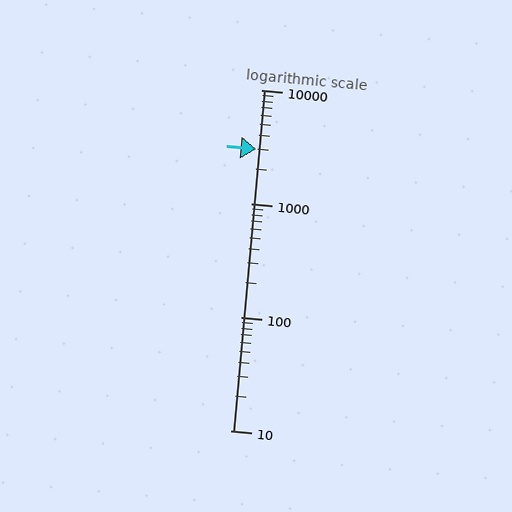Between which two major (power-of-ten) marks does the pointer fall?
The pointer is between 1000 and 10000.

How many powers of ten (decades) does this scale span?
The scale spans 3 decades, from 10 to 10000.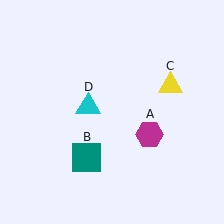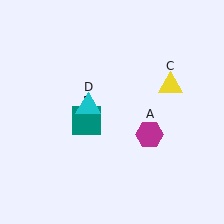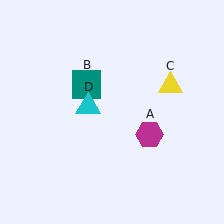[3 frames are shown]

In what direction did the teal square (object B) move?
The teal square (object B) moved up.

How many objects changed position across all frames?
1 object changed position: teal square (object B).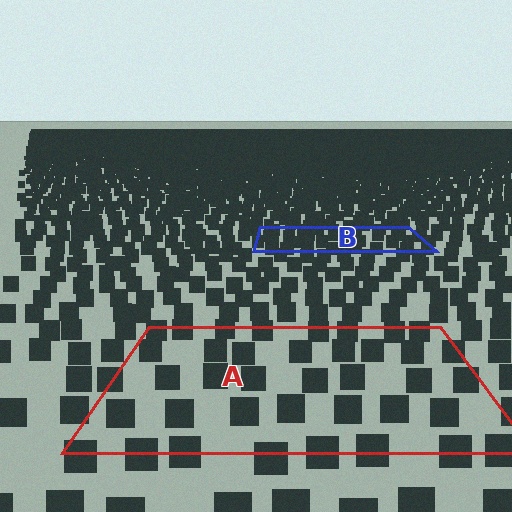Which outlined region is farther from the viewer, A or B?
Region B is farther from the viewer — the texture elements inside it appear smaller and more densely packed.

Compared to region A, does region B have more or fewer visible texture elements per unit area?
Region B has more texture elements per unit area — they are packed more densely because it is farther away.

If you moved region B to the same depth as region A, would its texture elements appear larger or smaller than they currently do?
They would appear larger. At a closer depth, the same texture elements are projected at a bigger on-screen size.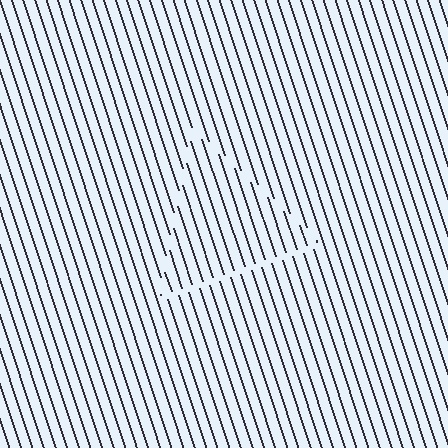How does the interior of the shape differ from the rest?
The interior of the shape contains the same grating, shifted by half a period — the contour is defined by the phase discontinuity where line-ends from the inner and outer gratings abut.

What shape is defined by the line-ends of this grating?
An illusory triangle. The interior of the shape contains the same grating, shifted by half a period — the contour is defined by the phase discontinuity where line-ends from the inner and outer gratings abut.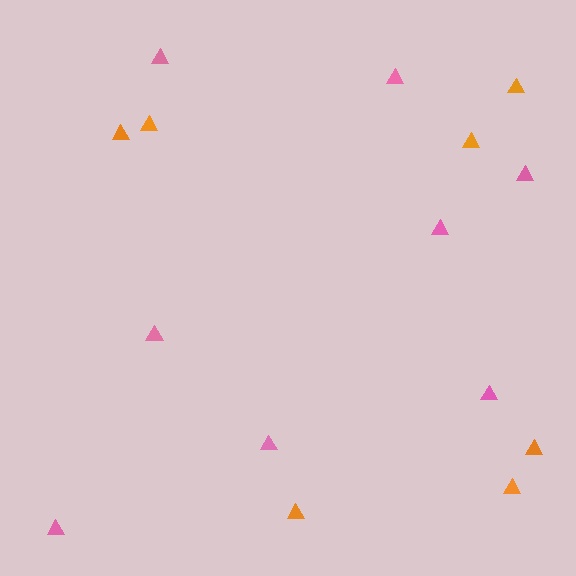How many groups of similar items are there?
There are 2 groups: one group of pink triangles (8) and one group of orange triangles (7).